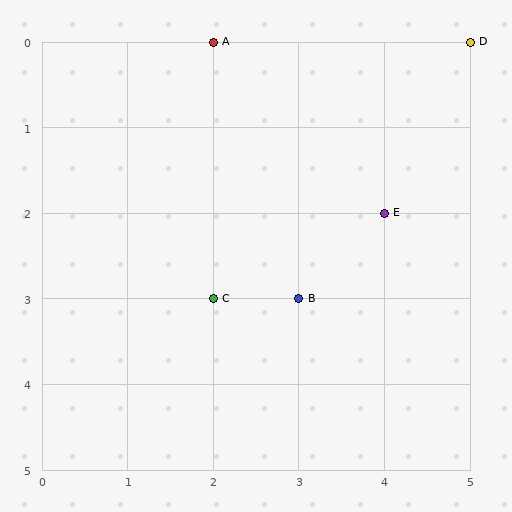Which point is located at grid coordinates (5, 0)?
Point D is at (5, 0).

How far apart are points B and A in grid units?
Points B and A are 1 column and 3 rows apart (about 3.2 grid units diagonally).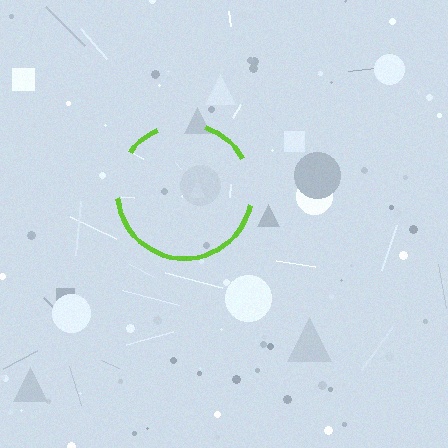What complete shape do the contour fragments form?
The contour fragments form a circle.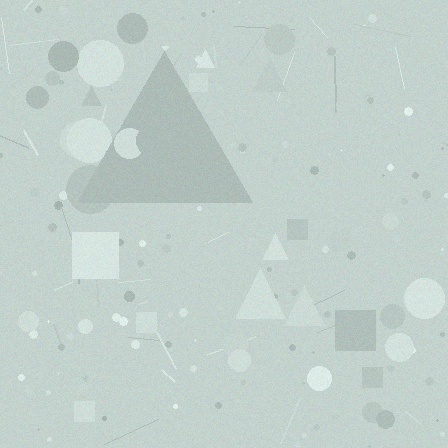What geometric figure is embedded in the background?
A triangle is embedded in the background.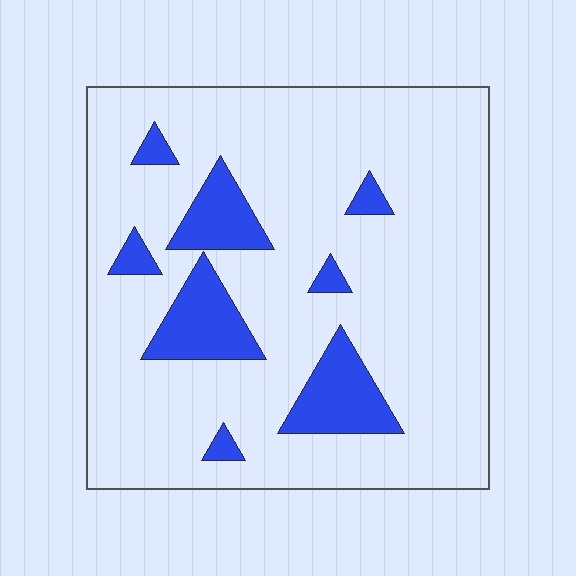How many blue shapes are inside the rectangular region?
8.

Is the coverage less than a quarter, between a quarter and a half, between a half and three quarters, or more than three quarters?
Less than a quarter.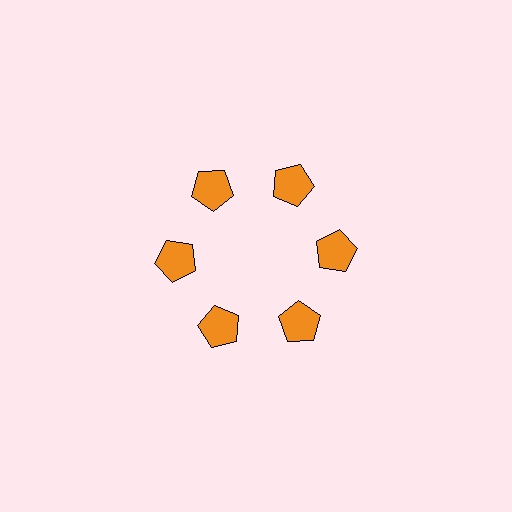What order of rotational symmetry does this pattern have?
This pattern has 6-fold rotational symmetry.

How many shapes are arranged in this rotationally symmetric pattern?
There are 6 shapes, arranged in 6 groups of 1.